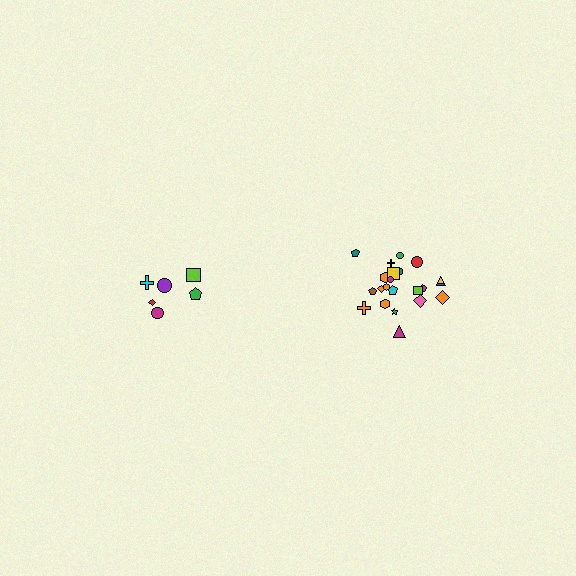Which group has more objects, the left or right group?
The right group.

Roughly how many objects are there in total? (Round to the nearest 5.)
Roughly 30 objects in total.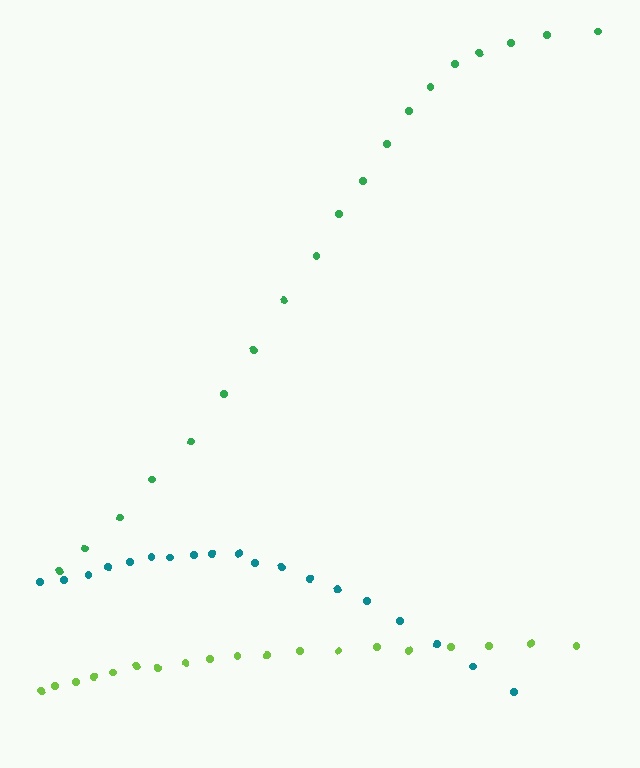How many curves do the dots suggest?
There are 3 distinct paths.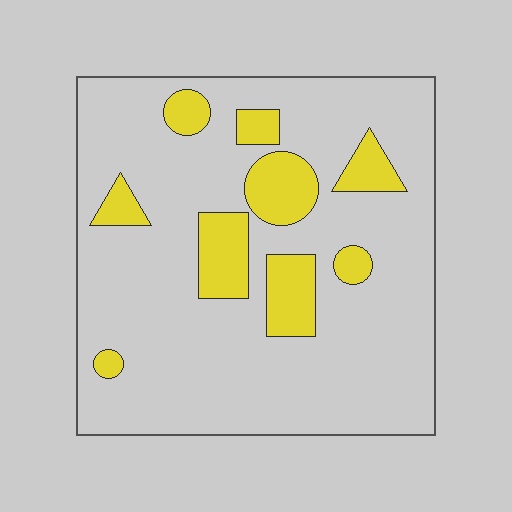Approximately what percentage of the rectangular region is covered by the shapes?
Approximately 15%.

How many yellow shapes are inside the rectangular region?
9.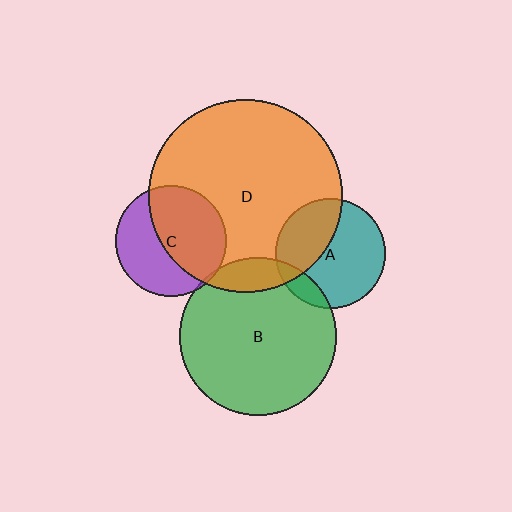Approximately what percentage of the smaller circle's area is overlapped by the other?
Approximately 10%.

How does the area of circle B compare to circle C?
Approximately 2.0 times.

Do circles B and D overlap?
Yes.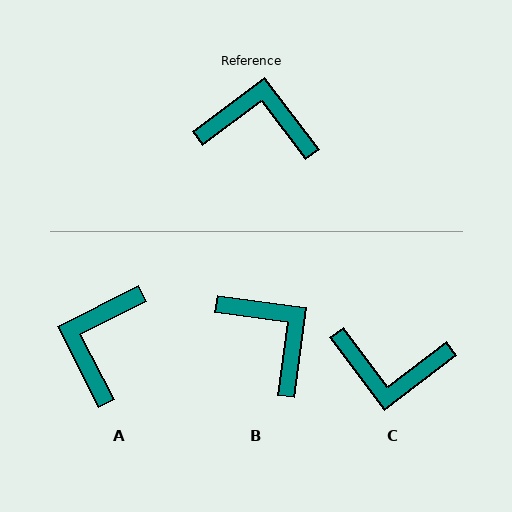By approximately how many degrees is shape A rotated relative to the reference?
Approximately 80 degrees counter-clockwise.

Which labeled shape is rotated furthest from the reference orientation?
C, about 180 degrees away.